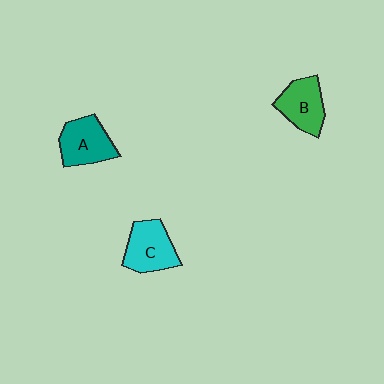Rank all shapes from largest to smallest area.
From largest to smallest: C (cyan), A (teal), B (green).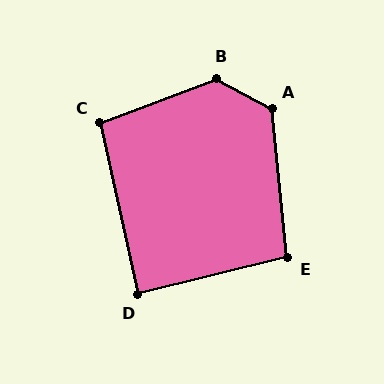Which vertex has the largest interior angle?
B, at approximately 131 degrees.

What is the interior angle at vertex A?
Approximately 124 degrees (obtuse).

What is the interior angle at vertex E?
Approximately 98 degrees (obtuse).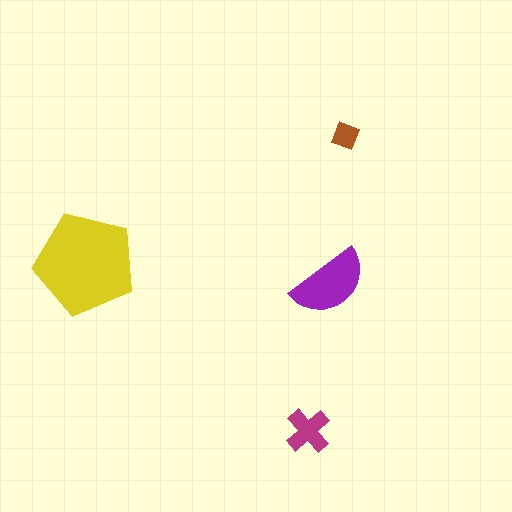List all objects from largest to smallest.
The yellow pentagon, the purple semicircle, the magenta cross, the brown diamond.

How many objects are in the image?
There are 4 objects in the image.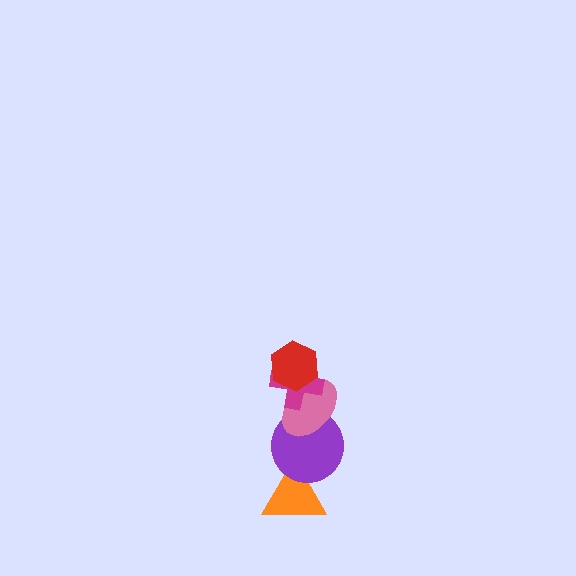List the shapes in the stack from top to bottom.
From top to bottom: the red hexagon, the magenta cross, the pink ellipse, the purple circle, the orange triangle.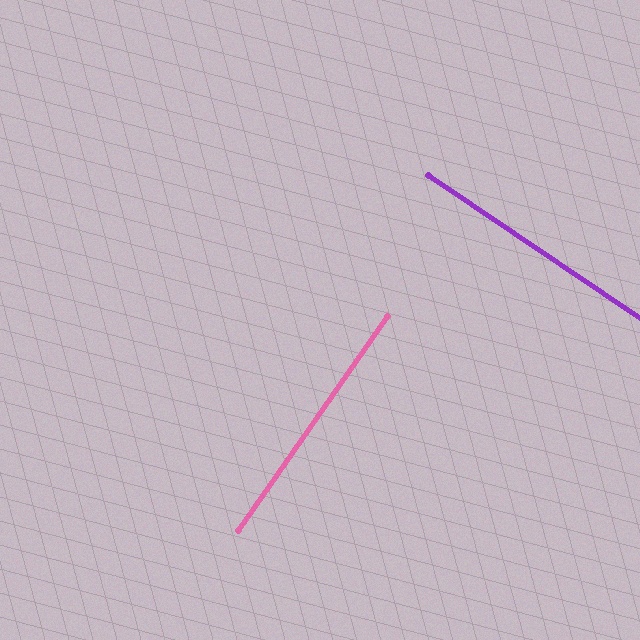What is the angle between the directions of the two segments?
Approximately 89 degrees.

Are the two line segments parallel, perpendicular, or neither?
Perpendicular — they meet at approximately 89°.